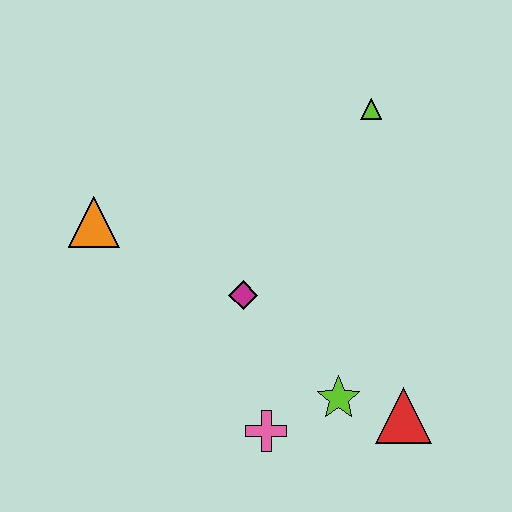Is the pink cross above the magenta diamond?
No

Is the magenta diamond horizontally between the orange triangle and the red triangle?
Yes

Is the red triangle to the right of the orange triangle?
Yes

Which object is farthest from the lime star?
The orange triangle is farthest from the lime star.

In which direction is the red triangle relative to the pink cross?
The red triangle is to the right of the pink cross.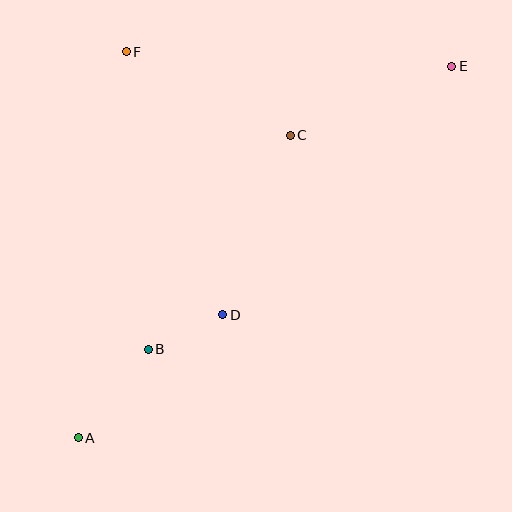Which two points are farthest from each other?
Points A and E are farthest from each other.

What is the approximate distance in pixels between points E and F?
The distance between E and F is approximately 326 pixels.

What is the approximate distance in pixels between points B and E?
The distance between B and E is approximately 415 pixels.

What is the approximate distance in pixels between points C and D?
The distance between C and D is approximately 192 pixels.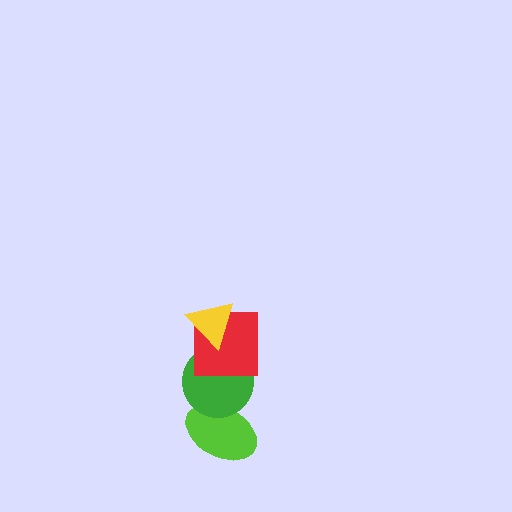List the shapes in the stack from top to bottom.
From top to bottom: the yellow triangle, the red square, the green circle, the lime ellipse.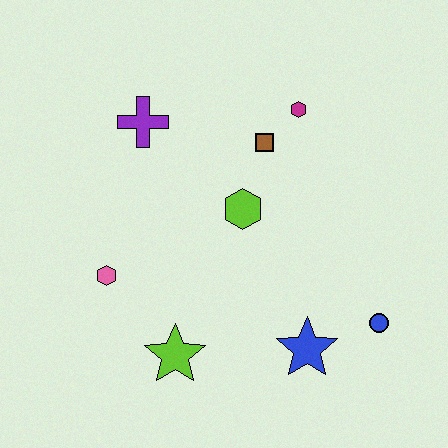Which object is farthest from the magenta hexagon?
The lime star is farthest from the magenta hexagon.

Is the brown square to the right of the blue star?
No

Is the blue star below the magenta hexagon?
Yes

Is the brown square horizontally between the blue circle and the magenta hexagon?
No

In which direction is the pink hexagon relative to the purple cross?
The pink hexagon is below the purple cross.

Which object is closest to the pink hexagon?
The lime star is closest to the pink hexagon.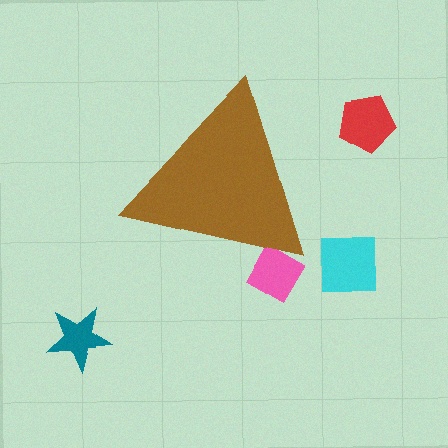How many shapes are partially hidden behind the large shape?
1 shape is partially hidden.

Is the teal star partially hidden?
No, the teal star is fully visible.